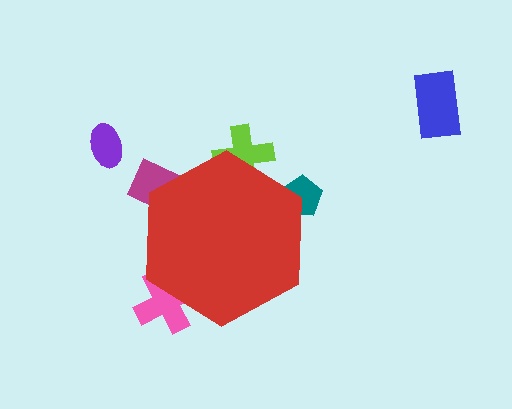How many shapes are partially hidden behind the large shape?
4 shapes are partially hidden.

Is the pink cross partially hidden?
Yes, the pink cross is partially hidden behind the red hexagon.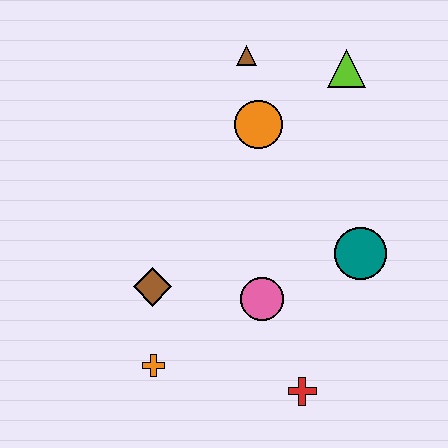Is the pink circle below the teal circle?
Yes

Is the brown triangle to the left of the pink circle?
Yes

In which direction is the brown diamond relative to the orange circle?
The brown diamond is below the orange circle.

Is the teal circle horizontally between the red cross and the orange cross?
No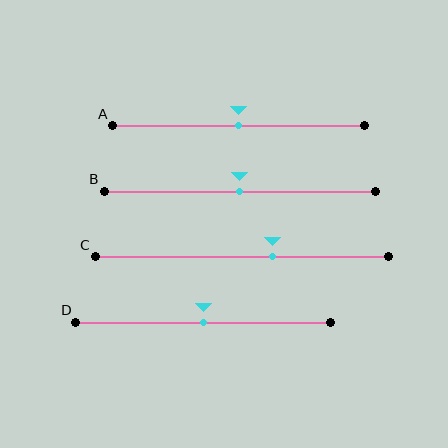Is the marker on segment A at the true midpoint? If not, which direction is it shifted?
Yes, the marker on segment A is at the true midpoint.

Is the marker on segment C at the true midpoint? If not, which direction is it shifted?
No, the marker on segment C is shifted to the right by about 11% of the segment length.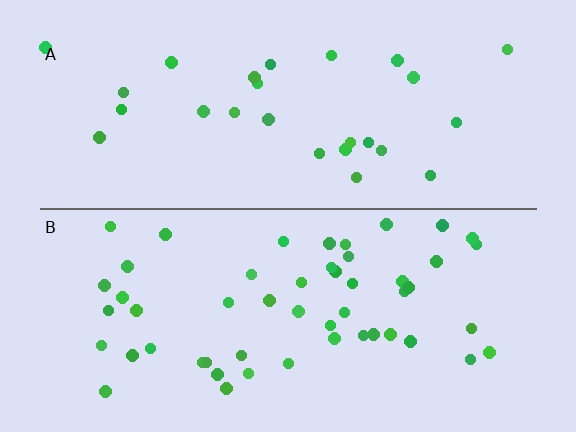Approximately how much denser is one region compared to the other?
Approximately 1.9× — region B over region A.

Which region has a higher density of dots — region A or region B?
B (the bottom).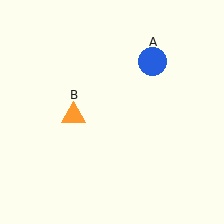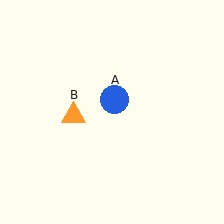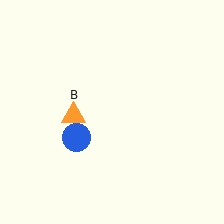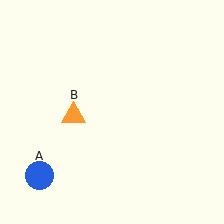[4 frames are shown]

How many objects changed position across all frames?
1 object changed position: blue circle (object A).